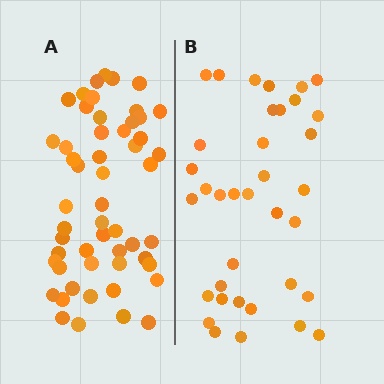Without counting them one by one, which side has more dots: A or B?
Region A (the left region) has more dots.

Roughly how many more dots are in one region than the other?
Region A has approximately 15 more dots than region B.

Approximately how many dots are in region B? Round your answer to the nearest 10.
About 40 dots. (The exact count is 36, which rounds to 40.)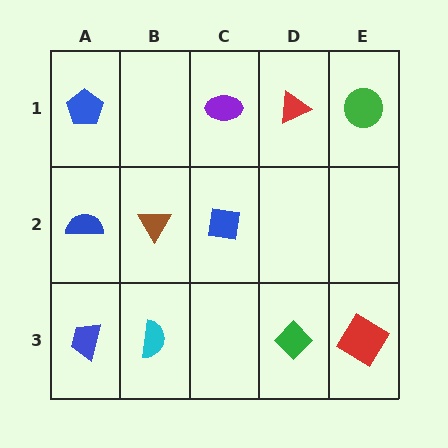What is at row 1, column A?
A blue pentagon.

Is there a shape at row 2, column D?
No, that cell is empty.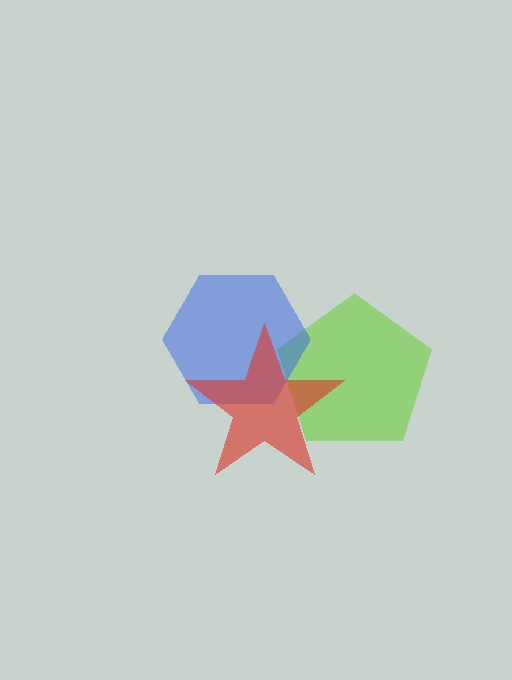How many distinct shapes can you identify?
There are 3 distinct shapes: a lime pentagon, a blue hexagon, a red star.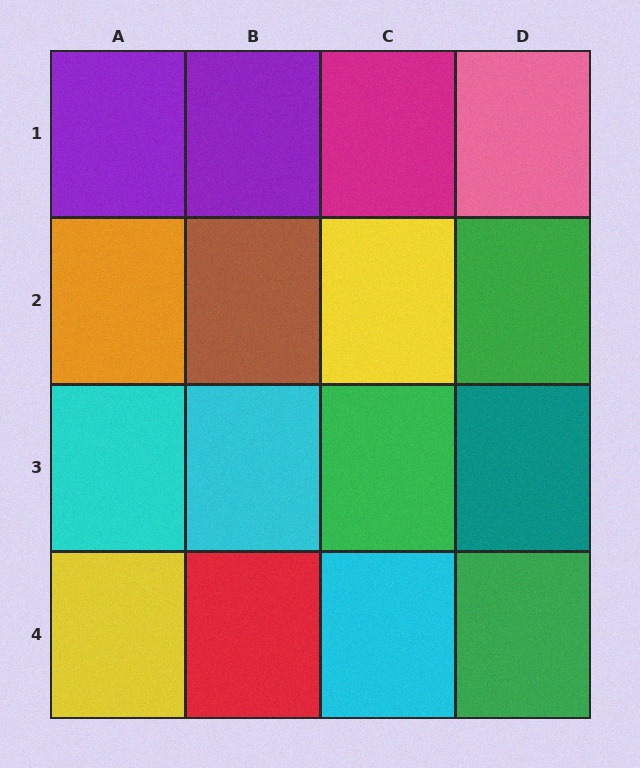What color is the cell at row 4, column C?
Cyan.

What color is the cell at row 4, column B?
Red.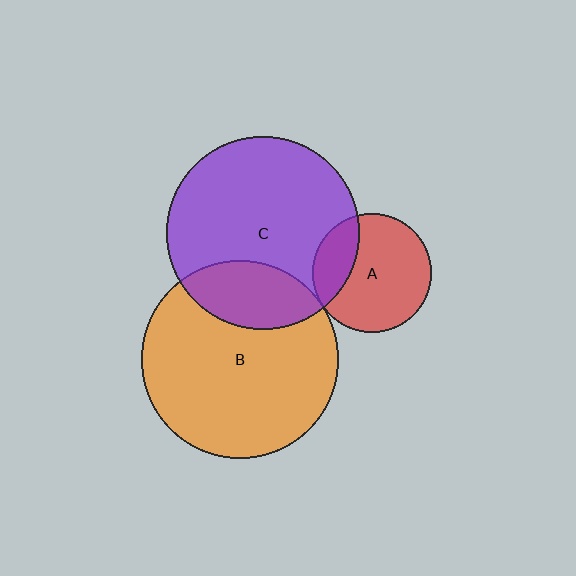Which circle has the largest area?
Circle B (orange).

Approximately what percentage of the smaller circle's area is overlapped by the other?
Approximately 25%.